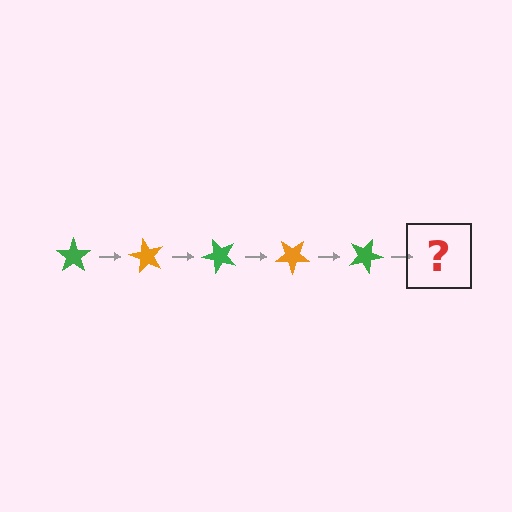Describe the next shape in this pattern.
It should be an orange star, rotated 300 degrees from the start.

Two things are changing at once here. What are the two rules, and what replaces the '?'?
The two rules are that it rotates 60 degrees each step and the color cycles through green and orange. The '?' should be an orange star, rotated 300 degrees from the start.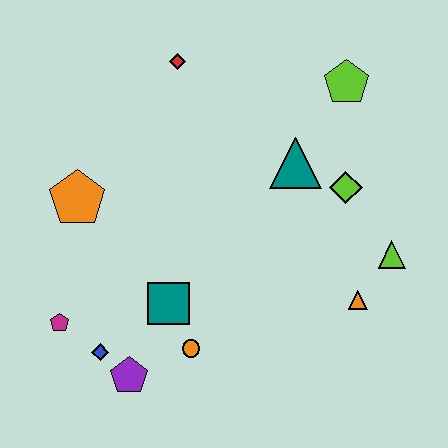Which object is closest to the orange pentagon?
The magenta pentagon is closest to the orange pentagon.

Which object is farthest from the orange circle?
The lime pentagon is farthest from the orange circle.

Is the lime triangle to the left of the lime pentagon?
No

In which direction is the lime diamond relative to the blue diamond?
The lime diamond is to the right of the blue diamond.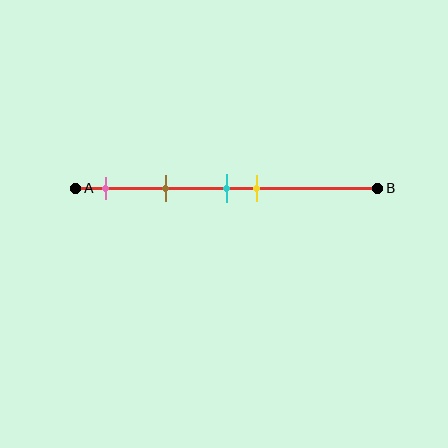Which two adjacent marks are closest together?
The cyan and yellow marks are the closest adjacent pair.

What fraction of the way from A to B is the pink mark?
The pink mark is approximately 10% (0.1) of the way from A to B.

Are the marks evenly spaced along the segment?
No, the marks are not evenly spaced.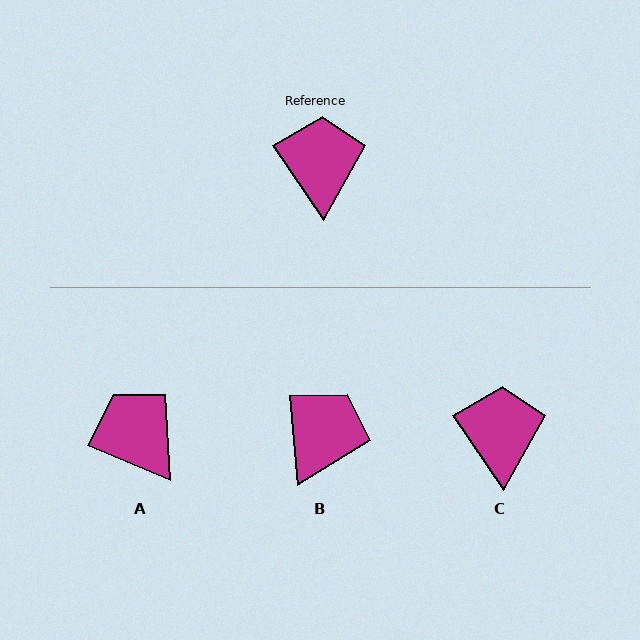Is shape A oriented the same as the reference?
No, it is off by about 33 degrees.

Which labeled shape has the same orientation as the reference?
C.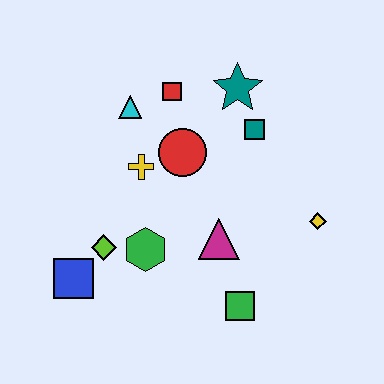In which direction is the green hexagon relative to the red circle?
The green hexagon is below the red circle.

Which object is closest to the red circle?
The yellow cross is closest to the red circle.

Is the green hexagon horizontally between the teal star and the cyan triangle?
Yes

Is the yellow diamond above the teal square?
No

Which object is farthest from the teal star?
The blue square is farthest from the teal star.